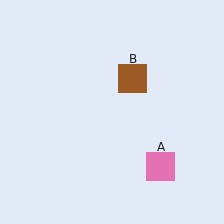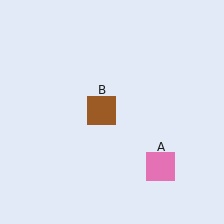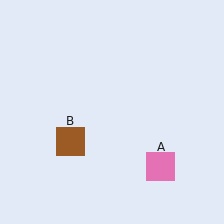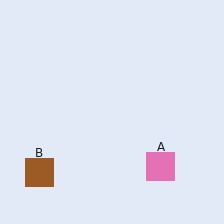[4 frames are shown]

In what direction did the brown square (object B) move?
The brown square (object B) moved down and to the left.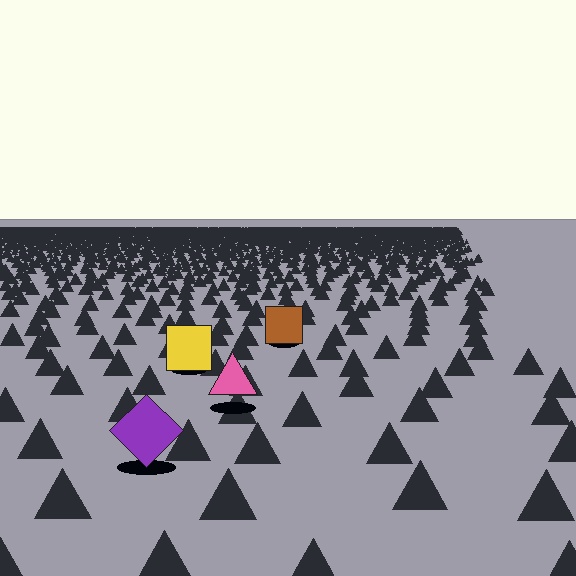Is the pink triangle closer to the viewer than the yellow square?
Yes. The pink triangle is closer — you can tell from the texture gradient: the ground texture is coarser near it.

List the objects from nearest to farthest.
From nearest to farthest: the purple diamond, the pink triangle, the yellow square, the brown square.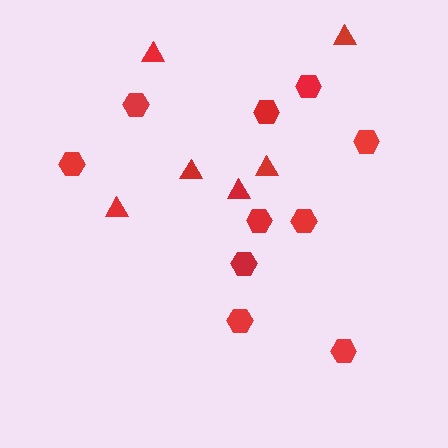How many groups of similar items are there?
There are 2 groups: one group of hexagons (10) and one group of triangles (6).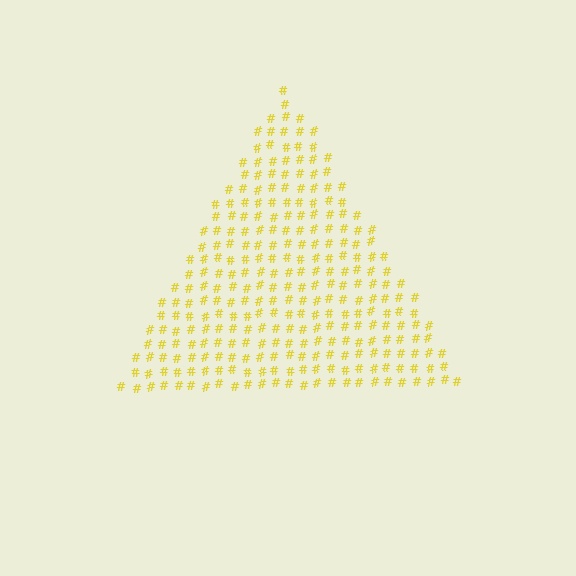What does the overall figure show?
The overall figure shows a triangle.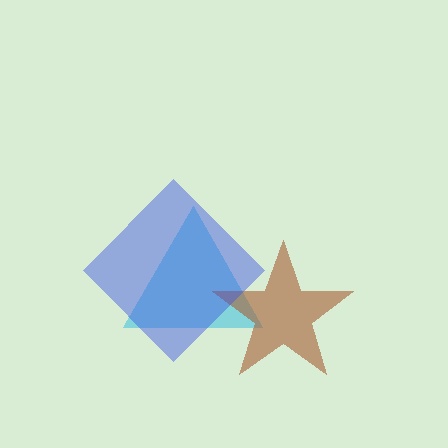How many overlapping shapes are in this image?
There are 3 overlapping shapes in the image.